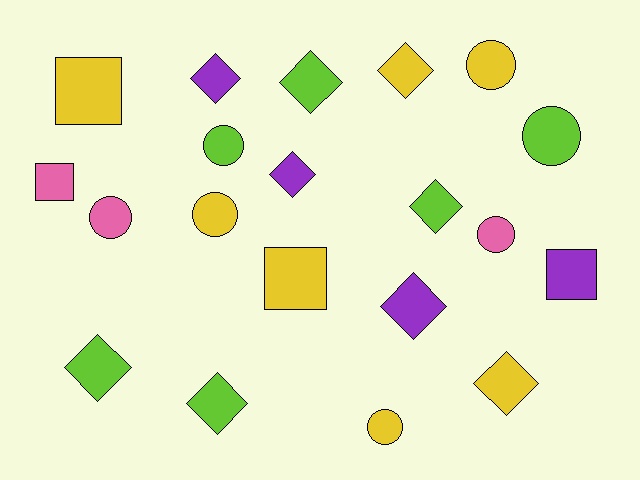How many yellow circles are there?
There are 3 yellow circles.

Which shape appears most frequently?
Diamond, with 9 objects.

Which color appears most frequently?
Yellow, with 7 objects.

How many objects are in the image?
There are 20 objects.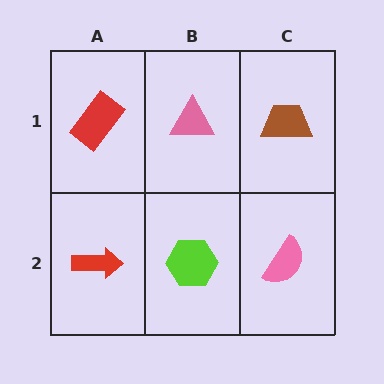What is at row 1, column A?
A red rectangle.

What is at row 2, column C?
A pink semicircle.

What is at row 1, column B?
A pink triangle.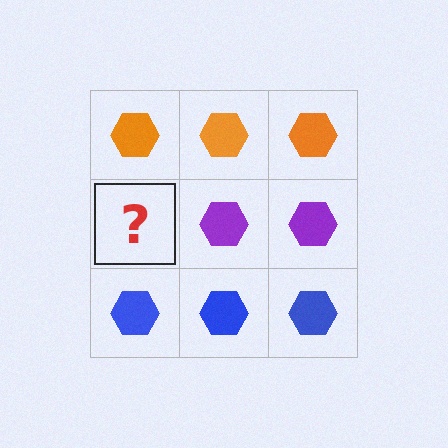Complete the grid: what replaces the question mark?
The question mark should be replaced with a purple hexagon.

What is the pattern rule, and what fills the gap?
The rule is that each row has a consistent color. The gap should be filled with a purple hexagon.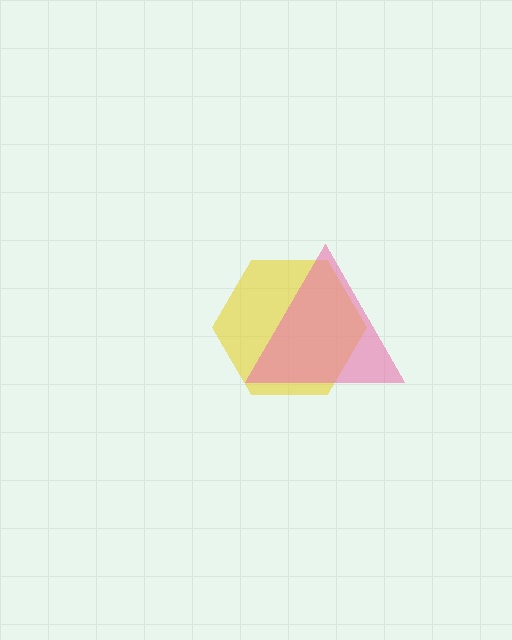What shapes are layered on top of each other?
The layered shapes are: a yellow hexagon, a pink triangle.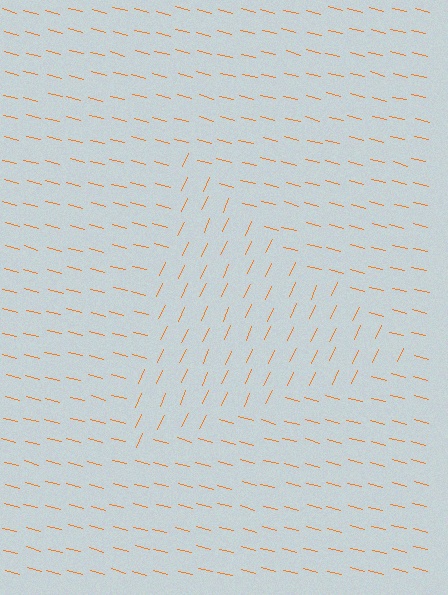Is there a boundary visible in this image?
Yes, there is a texture boundary formed by a change in line orientation.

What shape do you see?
I see a triangle.